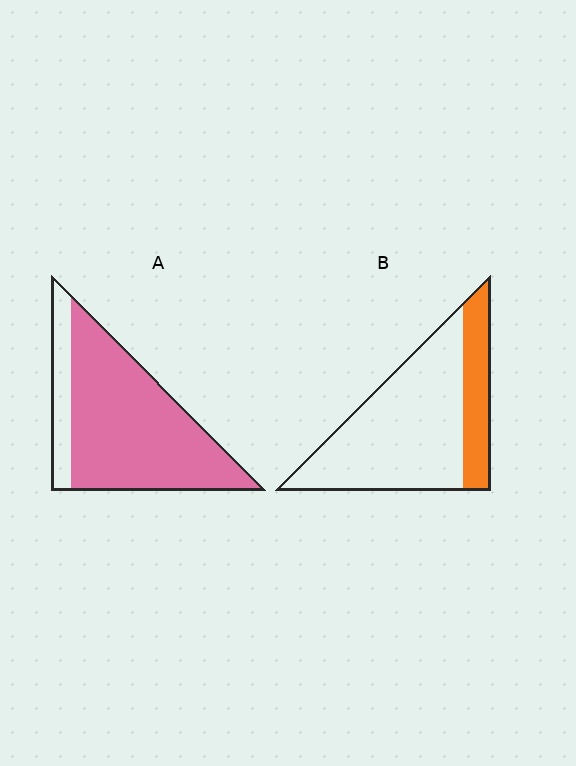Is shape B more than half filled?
No.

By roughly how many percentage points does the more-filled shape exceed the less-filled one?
By roughly 60 percentage points (A over B).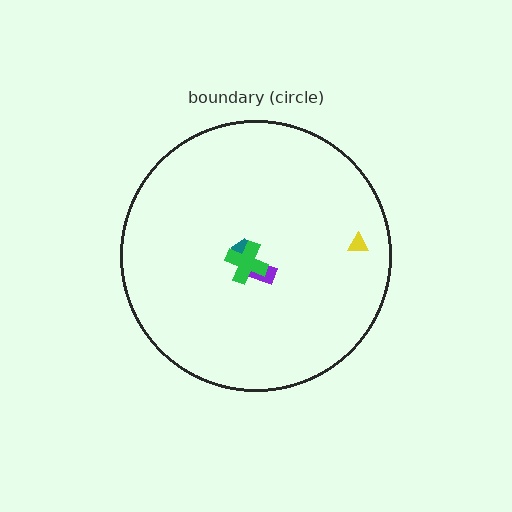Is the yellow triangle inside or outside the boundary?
Inside.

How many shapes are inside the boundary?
4 inside, 0 outside.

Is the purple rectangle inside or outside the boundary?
Inside.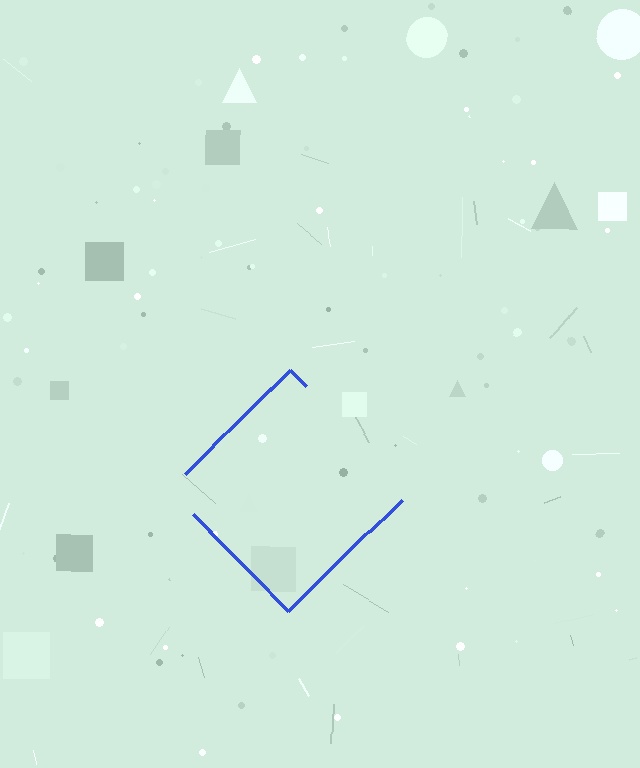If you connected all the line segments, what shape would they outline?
They would outline a diamond.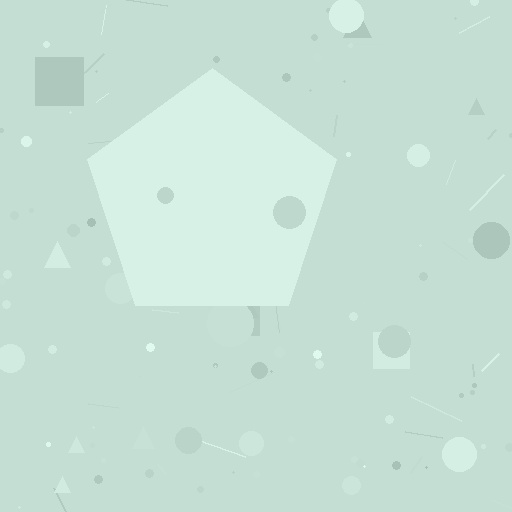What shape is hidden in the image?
A pentagon is hidden in the image.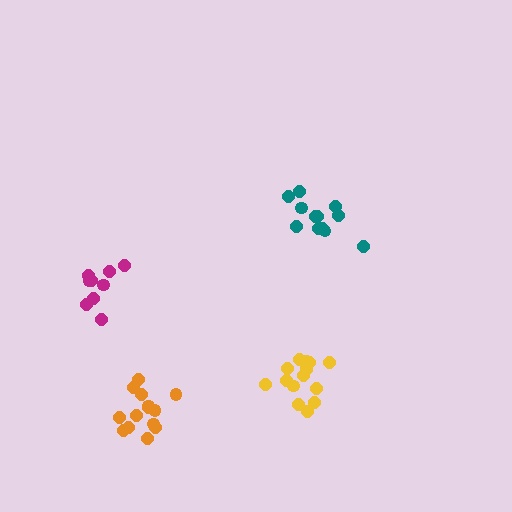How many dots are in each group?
Group 1: 15 dots, Group 2: 9 dots, Group 3: 14 dots, Group 4: 12 dots (50 total).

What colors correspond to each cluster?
The clusters are colored: yellow, magenta, orange, teal.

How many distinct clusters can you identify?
There are 4 distinct clusters.